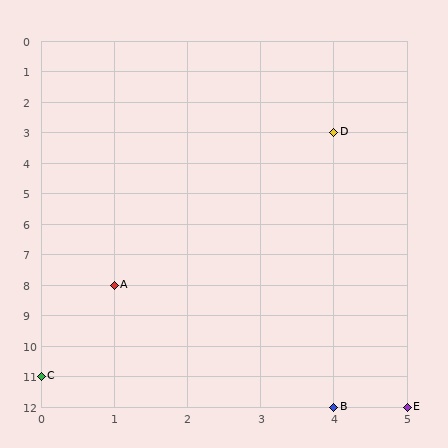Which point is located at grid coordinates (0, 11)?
Point C is at (0, 11).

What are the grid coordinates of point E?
Point E is at grid coordinates (5, 12).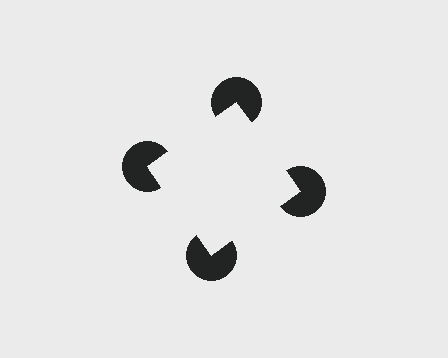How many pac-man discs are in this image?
There are 4 — one at each vertex of the illusory square.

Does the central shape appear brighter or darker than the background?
It typically appears slightly brighter than the background, even though no actual brightness change is drawn.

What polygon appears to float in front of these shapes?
An illusory square — its edges are inferred from the aligned wedge cuts in the pac-man discs, not physically drawn.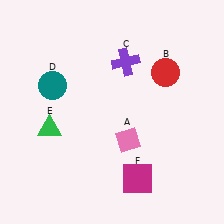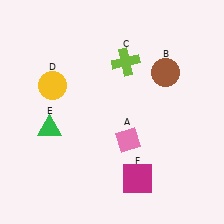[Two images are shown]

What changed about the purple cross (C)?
In Image 1, C is purple. In Image 2, it changed to lime.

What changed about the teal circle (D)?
In Image 1, D is teal. In Image 2, it changed to yellow.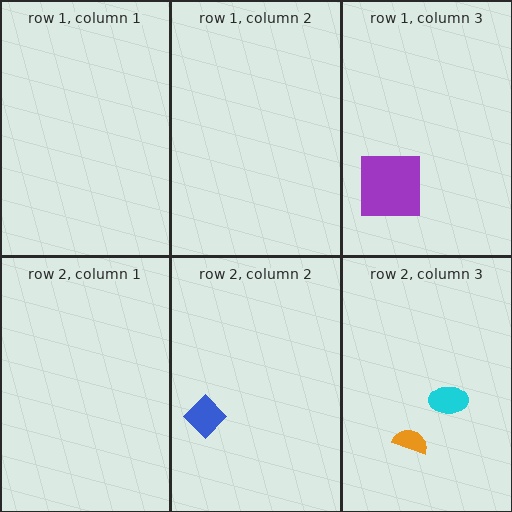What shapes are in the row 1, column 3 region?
The purple square.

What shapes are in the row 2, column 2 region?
The blue diamond.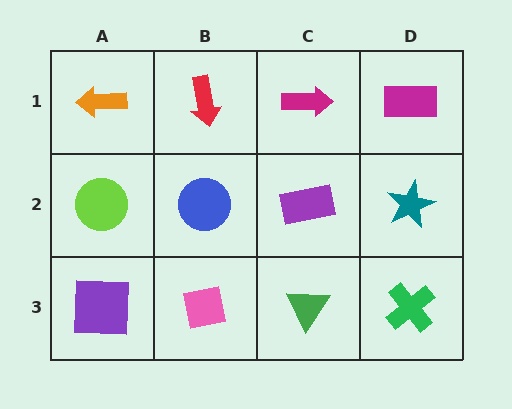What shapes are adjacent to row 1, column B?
A blue circle (row 2, column B), an orange arrow (row 1, column A), a magenta arrow (row 1, column C).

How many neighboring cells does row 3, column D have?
2.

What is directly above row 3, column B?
A blue circle.